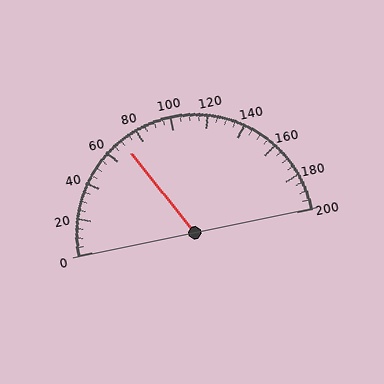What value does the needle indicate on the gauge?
The needle indicates approximately 70.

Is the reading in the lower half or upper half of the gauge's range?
The reading is in the lower half of the range (0 to 200).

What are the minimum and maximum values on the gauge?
The gauge ranges from 0 to 200.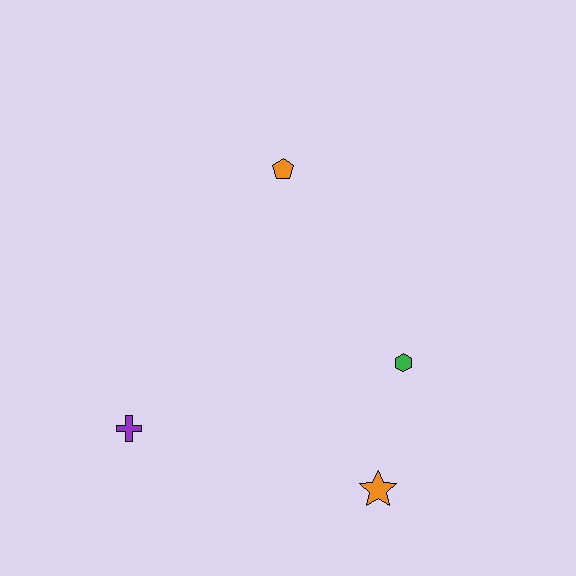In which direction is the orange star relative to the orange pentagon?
The orange star is below the orange pentagon.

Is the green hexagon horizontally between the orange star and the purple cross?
No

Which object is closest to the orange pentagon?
The green hexagon is closest to the orange pentagon.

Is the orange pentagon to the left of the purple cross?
No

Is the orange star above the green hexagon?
No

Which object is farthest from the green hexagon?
The purple cross is farthest from the green hexagon.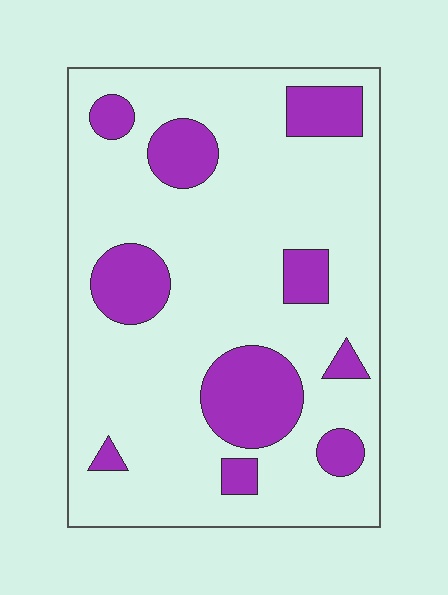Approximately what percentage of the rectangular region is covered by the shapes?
Approximately 20%.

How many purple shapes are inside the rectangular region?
10.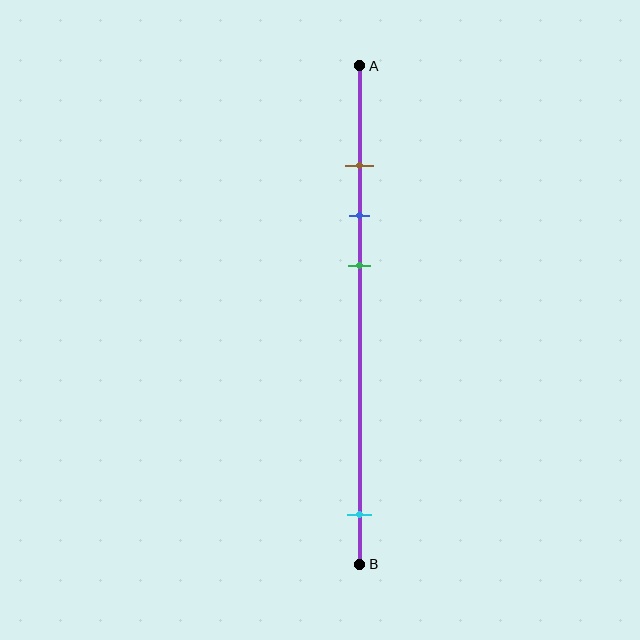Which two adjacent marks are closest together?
The brown and blue marks are the closest adjacent pair.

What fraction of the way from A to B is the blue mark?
The blue mark is approximately 30% (0.3) of the way from A to B.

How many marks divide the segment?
There are 4 marks dividing the segment.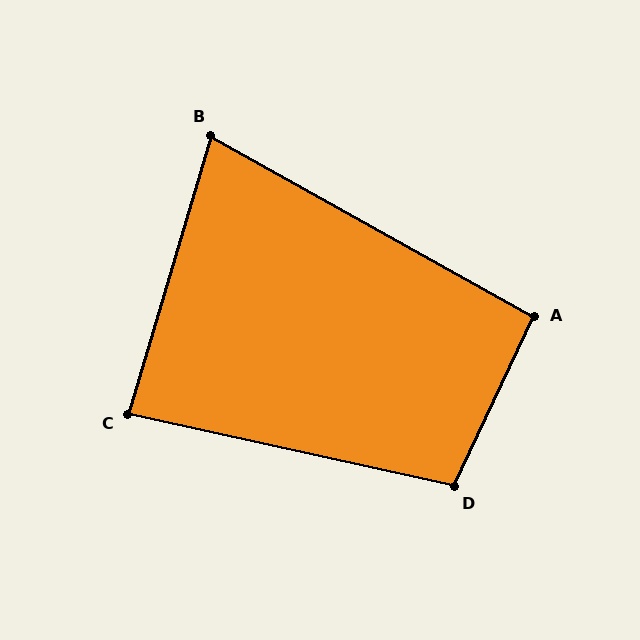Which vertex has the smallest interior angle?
B, at approximately 77 degrees.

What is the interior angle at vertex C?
Approximately 86 degrees (approximately right).